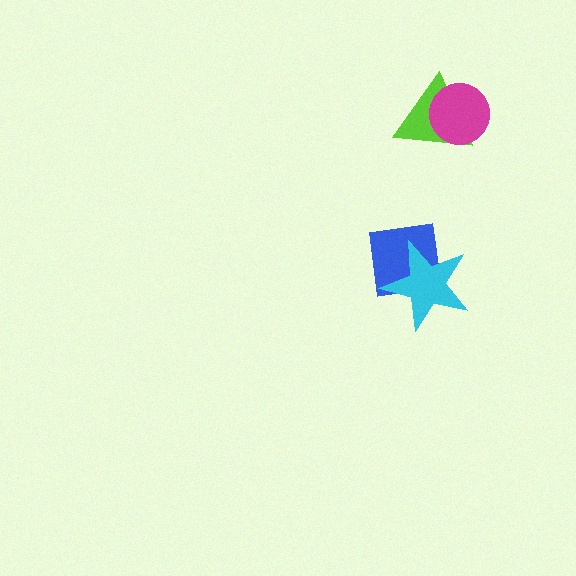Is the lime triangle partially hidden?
Yes, it is partially covered by another shape.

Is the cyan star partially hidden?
No, no other shape covers it.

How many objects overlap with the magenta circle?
1 object overlaps with the magenta circle.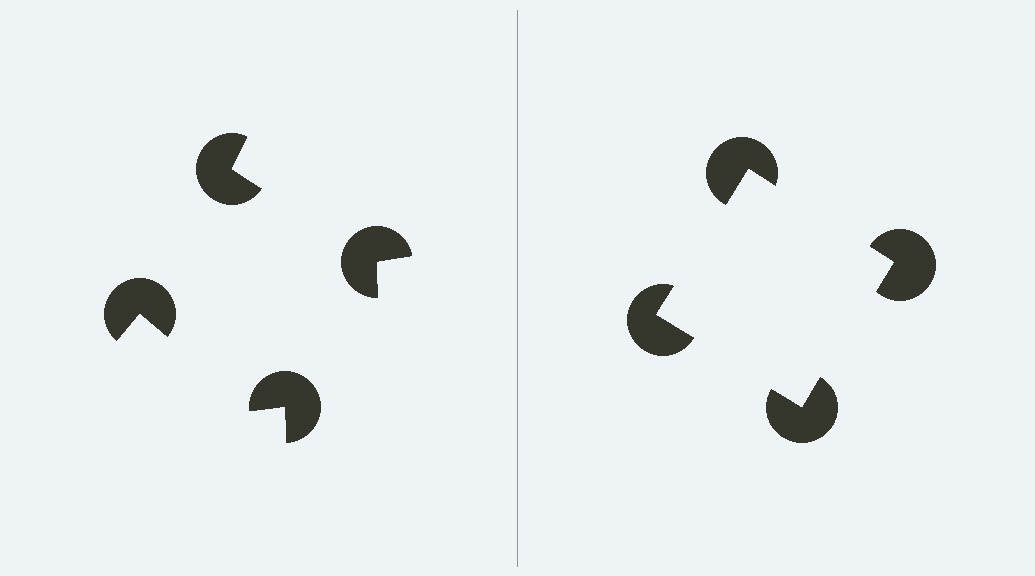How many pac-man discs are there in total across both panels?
8 — 4 on each side.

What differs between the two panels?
The pac-man discs are positioned identically on both sides; only the wedge orientations differ. On the right they align to a square; on the left they are misaligned.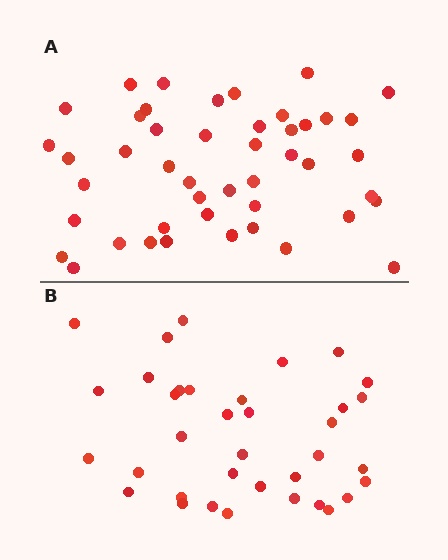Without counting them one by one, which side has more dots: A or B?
Region A (the top region) has more dots.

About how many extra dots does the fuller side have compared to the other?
Region A has roughly 10 or so more dots than region B.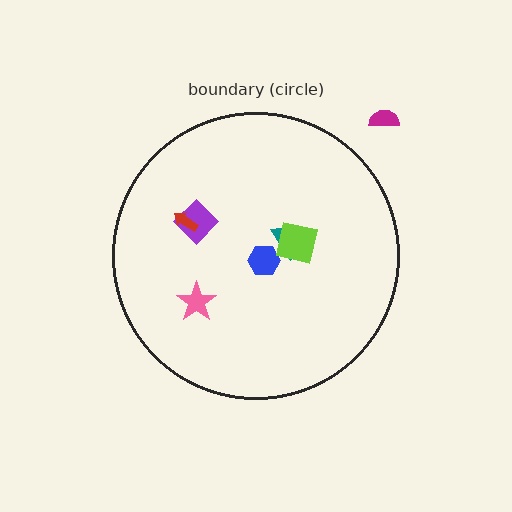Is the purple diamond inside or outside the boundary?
Inside.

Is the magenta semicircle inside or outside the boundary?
Outside.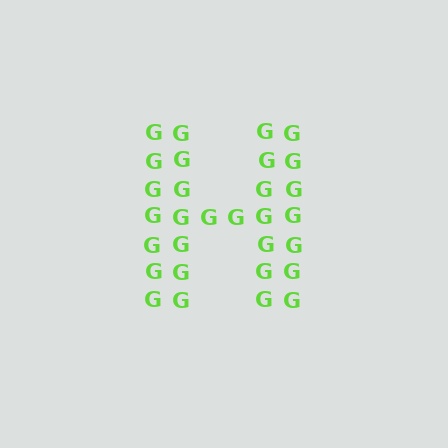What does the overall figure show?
The overall figure shows the letter H.